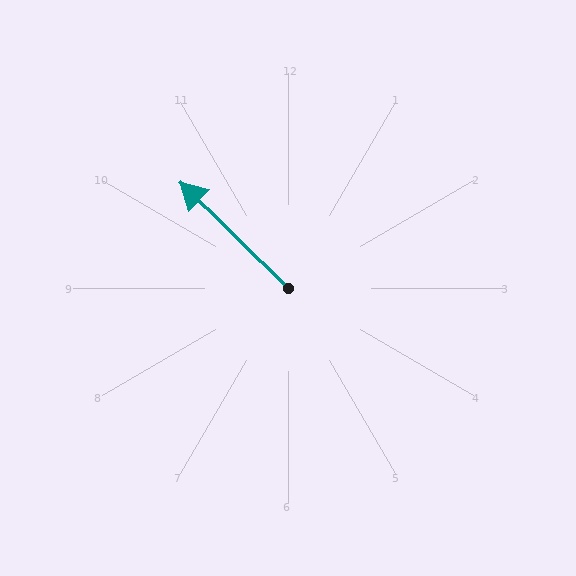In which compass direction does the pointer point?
Northwest.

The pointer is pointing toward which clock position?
Roughly 10 o'clock.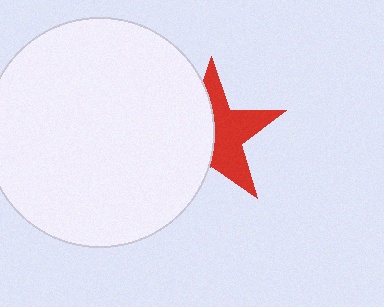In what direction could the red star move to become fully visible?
The red star could move right. That would shift it out from behind the white circle entirely.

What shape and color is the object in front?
The object in front is a white circle.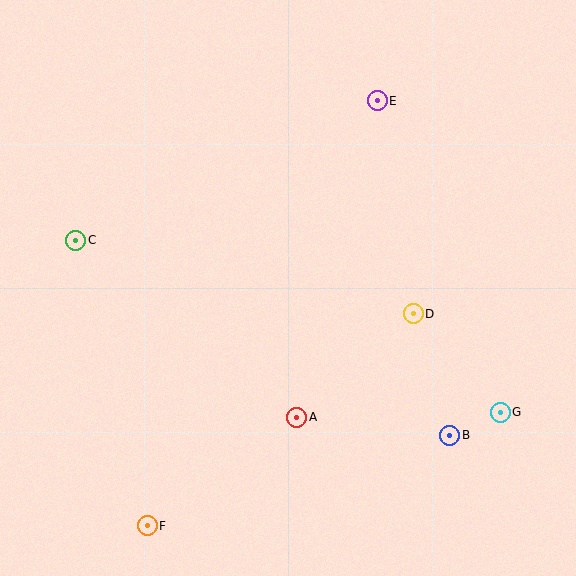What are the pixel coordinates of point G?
Point G is at (500, 412).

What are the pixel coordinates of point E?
Point E is at (377, 101).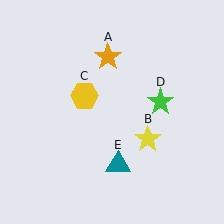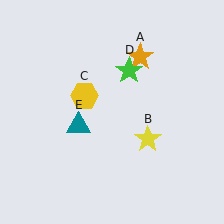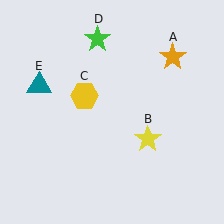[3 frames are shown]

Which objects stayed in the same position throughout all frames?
Yellow star (object B) and yellow hexagon (object C) remained stationary.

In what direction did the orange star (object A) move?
The orange star (object A) moved right.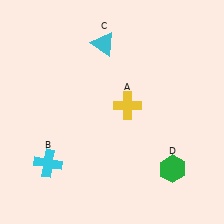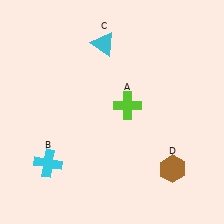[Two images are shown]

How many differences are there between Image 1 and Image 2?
There are 2 differences between the two images.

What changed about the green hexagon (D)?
In Image 1, D is green. In Image 2, it changed to brown.